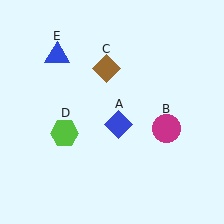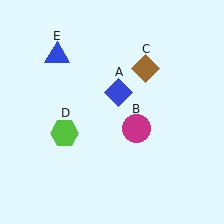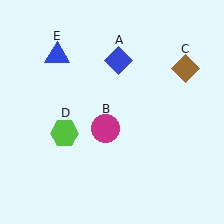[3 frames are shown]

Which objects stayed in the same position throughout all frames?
Lime hexagon (object D) and blue triangle (object E) remained stationary.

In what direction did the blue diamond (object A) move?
The blue diamond (object A) moved up.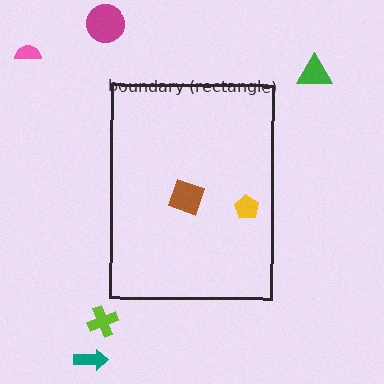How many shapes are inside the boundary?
2 inside, 5 outside.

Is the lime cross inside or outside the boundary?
Outside.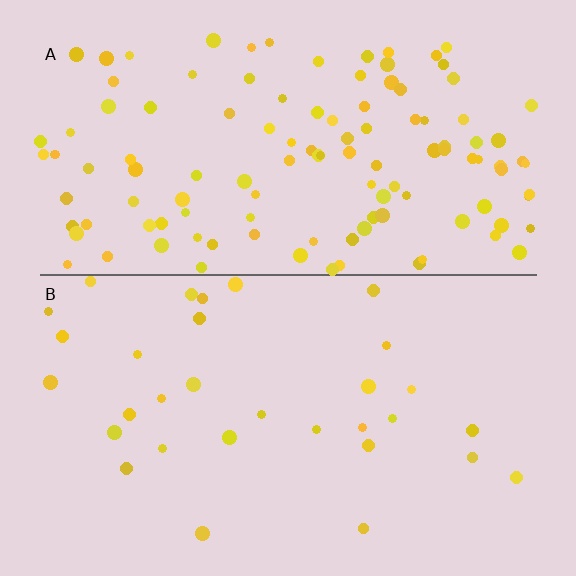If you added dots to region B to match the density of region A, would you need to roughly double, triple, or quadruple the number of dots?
Approximately quadruple.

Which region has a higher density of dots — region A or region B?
A (the top).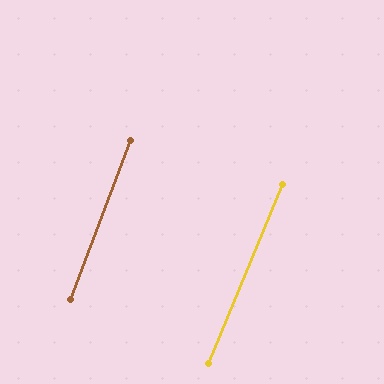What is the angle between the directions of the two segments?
Approximately 2 degrees.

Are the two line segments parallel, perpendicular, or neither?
Parallel — their directions differ by only 1.9°.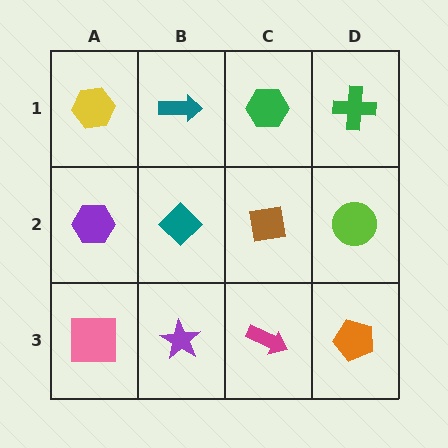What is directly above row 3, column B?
A teal diamond.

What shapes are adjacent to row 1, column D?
A lime circle (row 2, column D), a green hexagon (row 1, column C).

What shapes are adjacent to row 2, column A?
A yellow hexagon (row 1, column A), a pink square (row 3, column A), a teal diamond (row 2, column B).